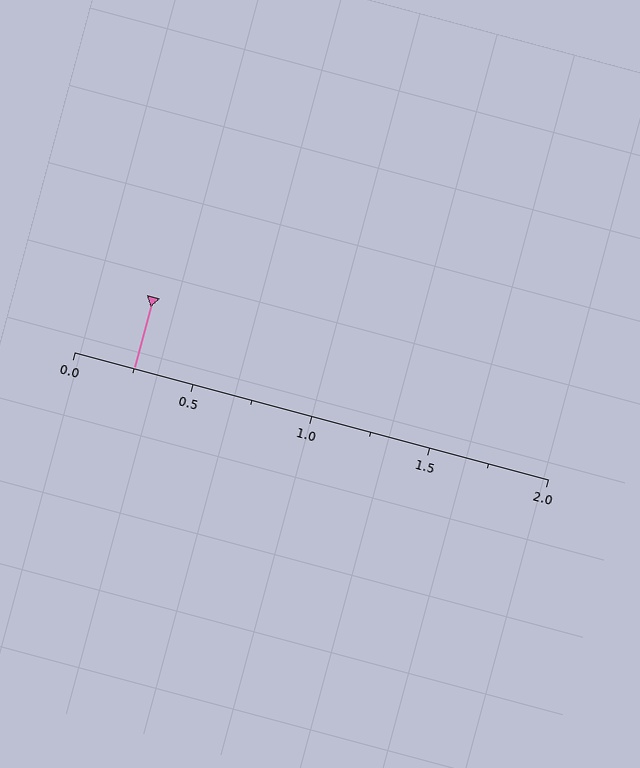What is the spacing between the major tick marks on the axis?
The major ticks are spaced 0.5 apart.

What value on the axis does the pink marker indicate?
The marker indicates approximately 0.25.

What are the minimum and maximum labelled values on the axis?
The axis runs from 0.0 to 2.0.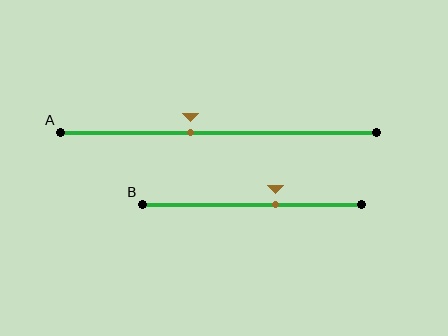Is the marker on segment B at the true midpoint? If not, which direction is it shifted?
No, the marker on segment B is shifted to the right by about 11% of the segment length.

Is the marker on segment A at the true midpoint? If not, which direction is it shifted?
No, the marker on segment A is shifted to the left by about 9% of the segment length.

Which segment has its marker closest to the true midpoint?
Segment A has its marker closest to the true midpoint.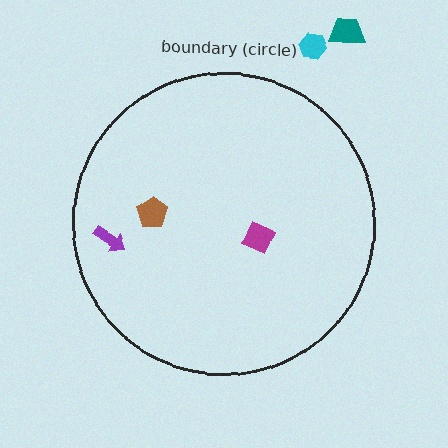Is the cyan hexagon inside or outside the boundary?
Outside.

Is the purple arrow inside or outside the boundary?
Inside.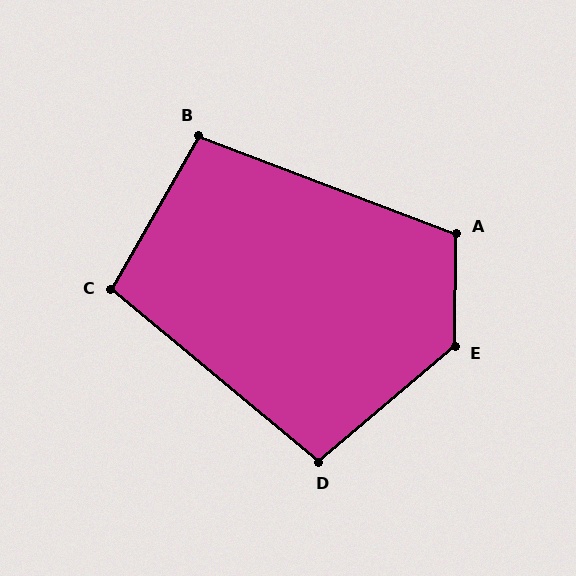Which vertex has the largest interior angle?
E, at approximately 131 degrees.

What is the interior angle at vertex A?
Approximately 110 degrees (obtuse).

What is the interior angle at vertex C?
Approximately 100 degrees (obtuse).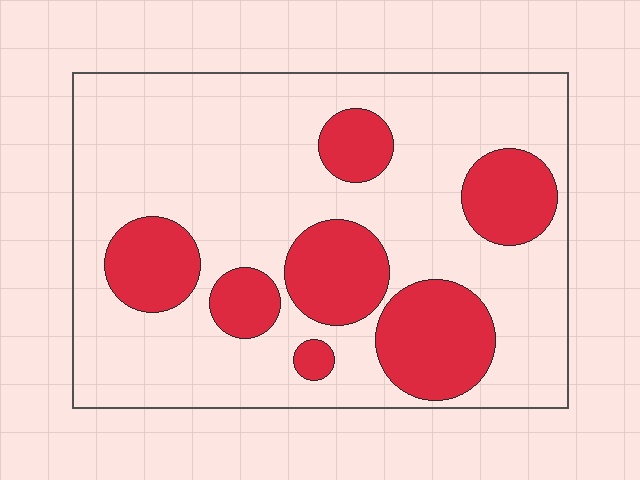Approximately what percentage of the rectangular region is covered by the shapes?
Approximately 25%.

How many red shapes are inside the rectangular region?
7.